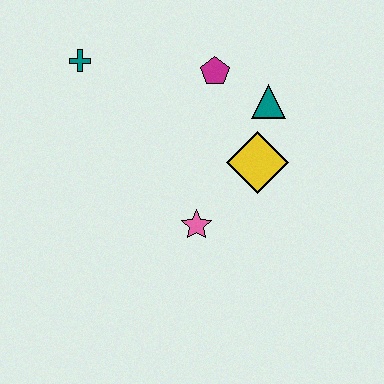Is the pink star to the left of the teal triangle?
Yes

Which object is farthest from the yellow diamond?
The teal cross is farthest from the yellow diamond.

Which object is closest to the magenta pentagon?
The teal triangle is closest to the magenta pentagon.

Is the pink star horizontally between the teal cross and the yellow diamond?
Yes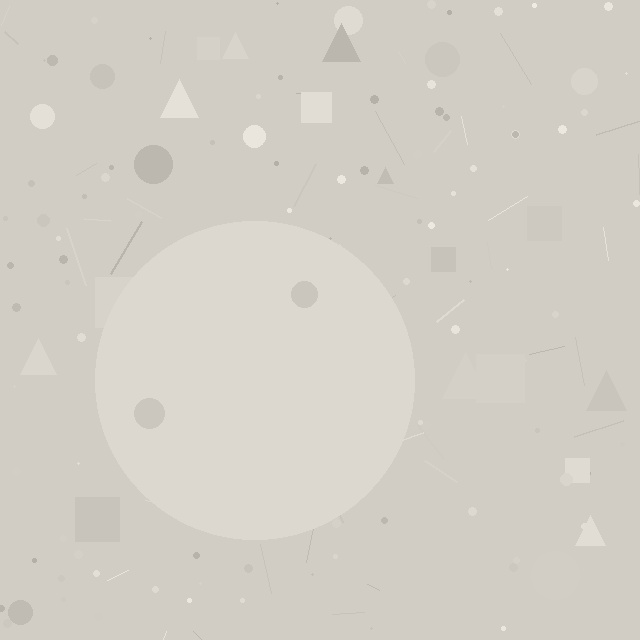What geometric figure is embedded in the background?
A circle is embedded in the background.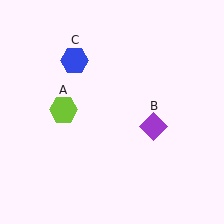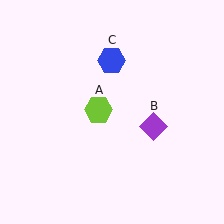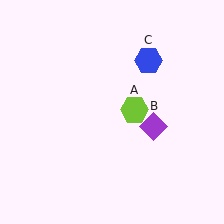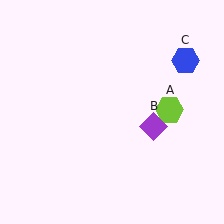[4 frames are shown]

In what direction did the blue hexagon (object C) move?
The blue hexagon (object C) moved right.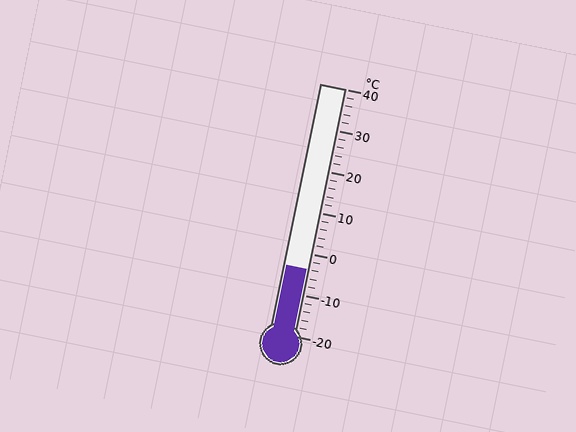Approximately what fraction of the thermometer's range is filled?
The thermometer is filled to approximately 25% of its range.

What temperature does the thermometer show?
The thermometer shows approximately -4°C.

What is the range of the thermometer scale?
The thermometer scale ranges from -20°C to 40°C.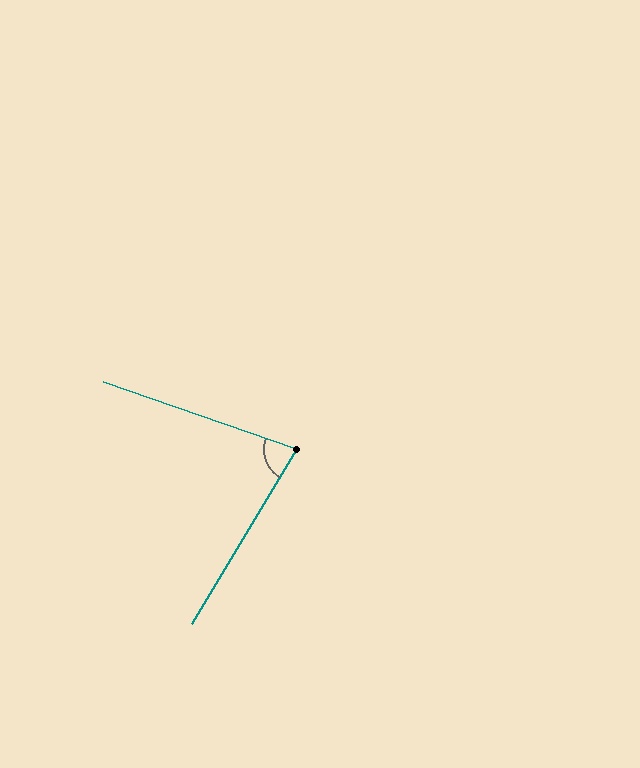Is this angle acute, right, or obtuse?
It is acute.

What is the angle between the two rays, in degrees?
Approximately 78 degrees.